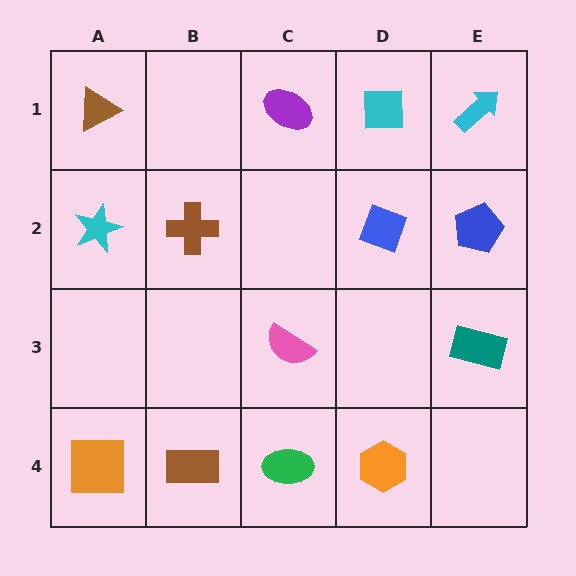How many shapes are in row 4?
4 shapes.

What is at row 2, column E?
A blue pentagon.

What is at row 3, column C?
A pink semicircle.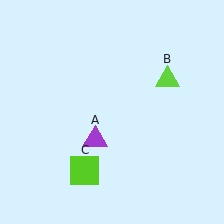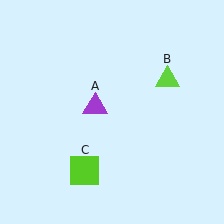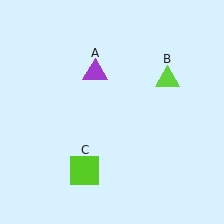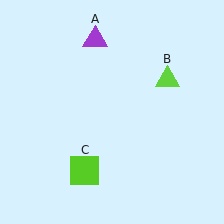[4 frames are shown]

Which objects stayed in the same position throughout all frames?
Lime triangle (object B) and lime square (object C) remained stationary.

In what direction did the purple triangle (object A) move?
The purple triangle (object A) moved up.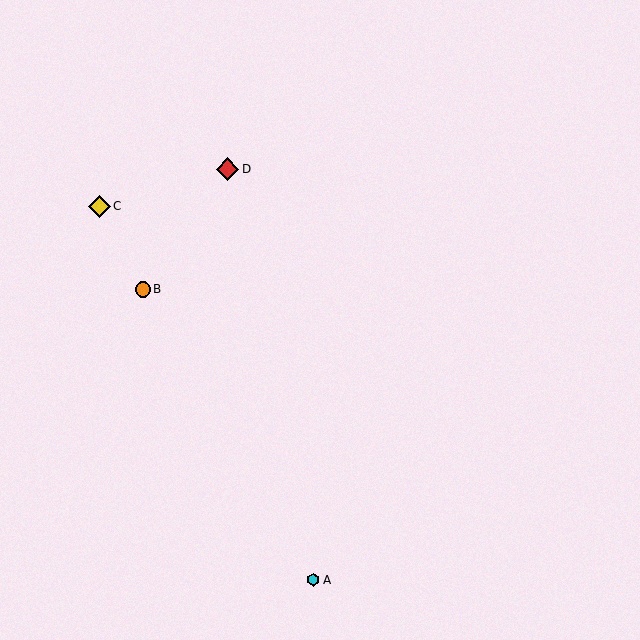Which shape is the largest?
The red diamond (labeled D) is the largest.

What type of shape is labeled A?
Shape A is a cyan hexagon.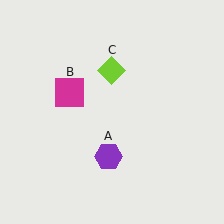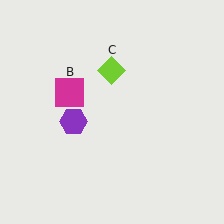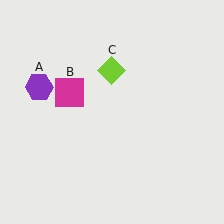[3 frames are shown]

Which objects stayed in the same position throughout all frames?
Magenta square (object B) and lime diamond (object C) remained stationary.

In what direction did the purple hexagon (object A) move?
The purple hexagon (object A) moved up and to the left.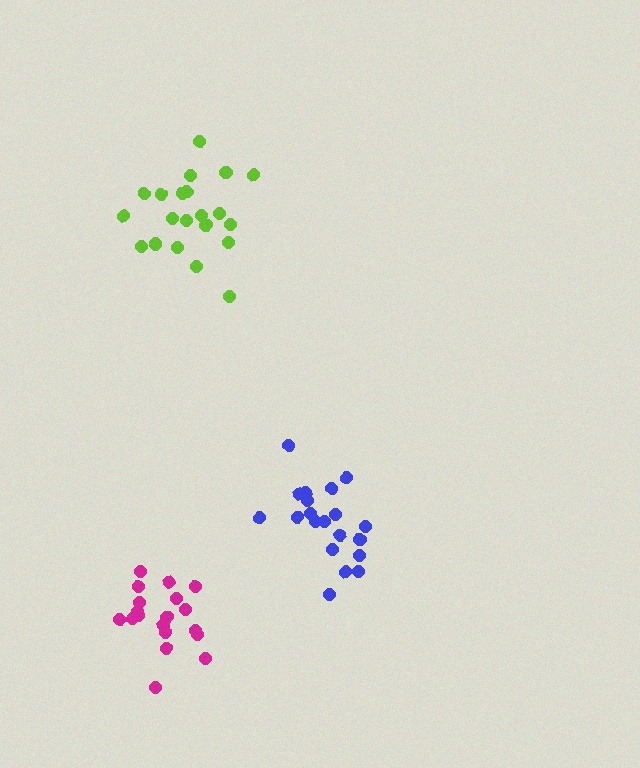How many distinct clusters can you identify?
There are 3 distinct clusters.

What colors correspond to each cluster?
The clusters are colored: lime, magenta, blue.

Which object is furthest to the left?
The magenta cluster is leftmost.